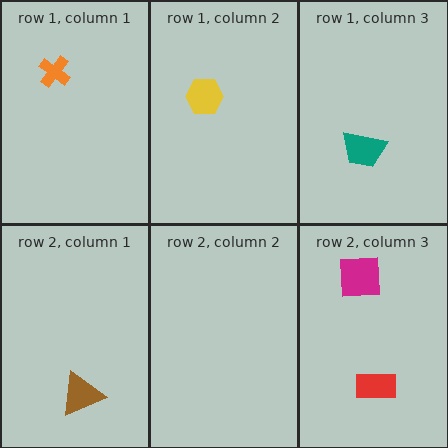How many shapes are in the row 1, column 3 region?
1.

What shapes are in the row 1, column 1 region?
The orange cross.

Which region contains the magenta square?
The row 2, column 3 region.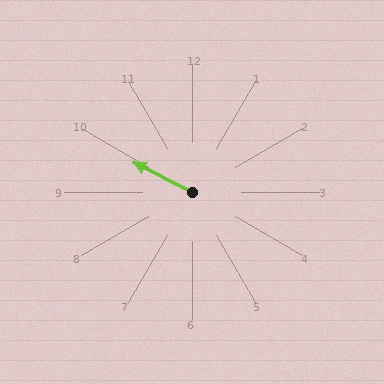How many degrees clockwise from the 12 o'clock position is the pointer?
Approximately 297 degrees.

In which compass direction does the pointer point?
Northwest.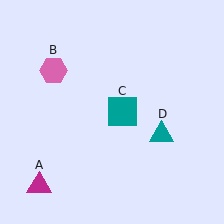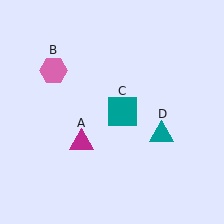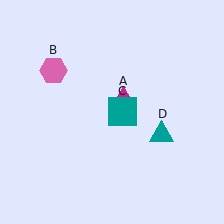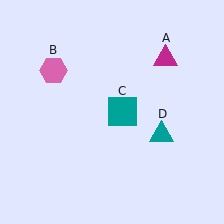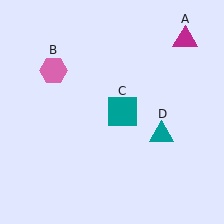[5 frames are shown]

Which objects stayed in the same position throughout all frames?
Pink hexagon (object B) and teal square (object C) and teal triangle (object D) remained stationary.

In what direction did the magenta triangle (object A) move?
The magenta triangle (object A) moved up and to the right.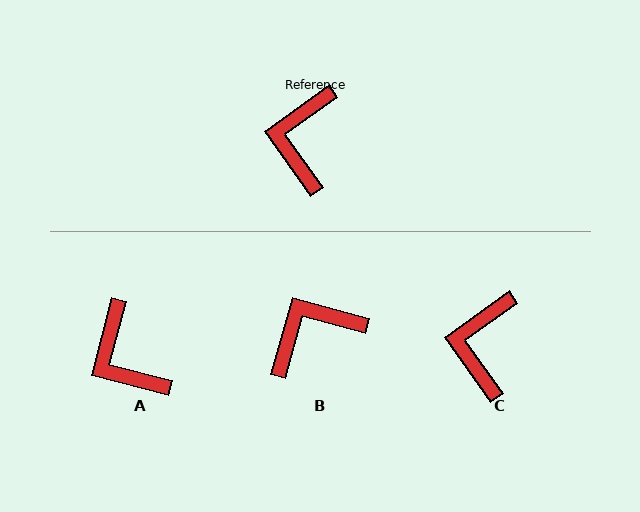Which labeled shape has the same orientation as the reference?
C.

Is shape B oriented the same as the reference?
No, it is off by about 51 degrees.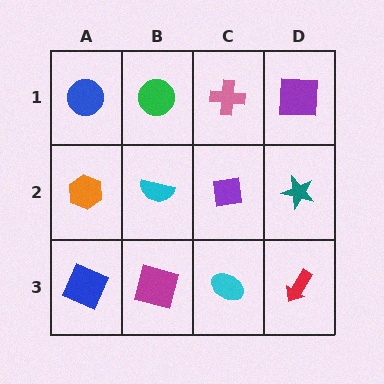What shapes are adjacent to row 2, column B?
A green circle (row 1, column B), a magenta square (row 3, column B), an orange hexagon (row 2, column A), a purple square (row 2, column C).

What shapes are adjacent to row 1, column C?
A purple square (row 2, column C), a green circle (row 1, column B), a purple square (row 1, column D).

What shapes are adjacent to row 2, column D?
A purple square (row 1, column D), a red arrow (row 3, column D), a purple square (row 2, column C).